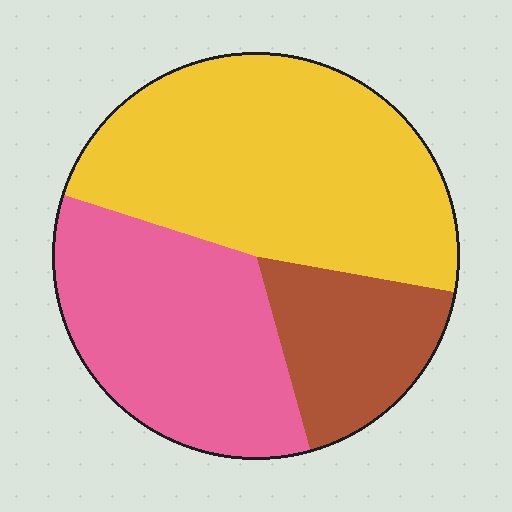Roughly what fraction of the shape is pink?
Pink covers about 35% of the shape.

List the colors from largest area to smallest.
From largest to smallest: yellow, pink, brown.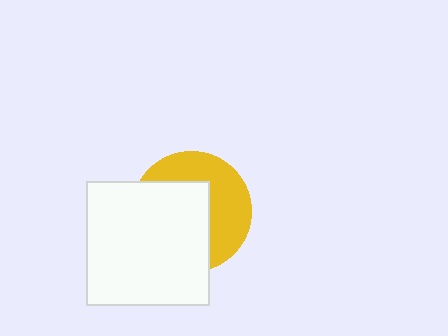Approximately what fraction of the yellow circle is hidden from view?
Roughly 54% of the yellow circle is hidden behind the white square.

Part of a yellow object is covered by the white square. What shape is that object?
It is a circle.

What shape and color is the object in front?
The object in front is a white square.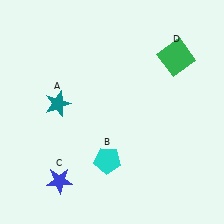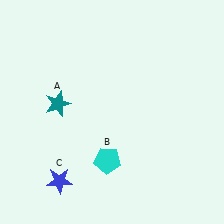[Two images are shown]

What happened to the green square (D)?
The green square (D) was removed in Image 2. It was in the top-right area of Image 1.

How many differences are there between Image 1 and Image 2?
There is 1 difference between the two images.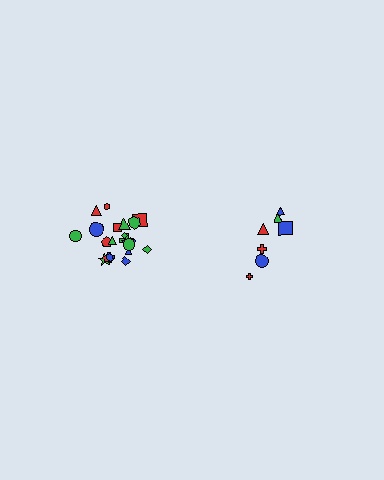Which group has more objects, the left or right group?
The left group.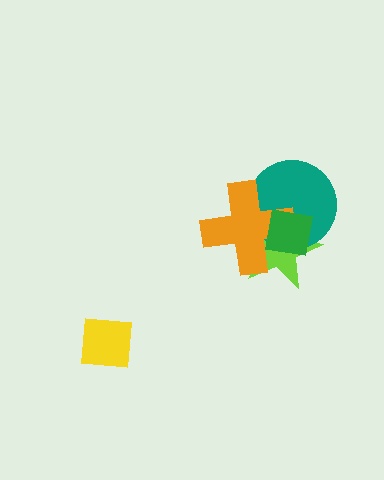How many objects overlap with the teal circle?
3 objects overlap with the teal circle.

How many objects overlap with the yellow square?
0 objects overlap with the yellow square.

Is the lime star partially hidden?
Yes, it is partially covered by another shape.